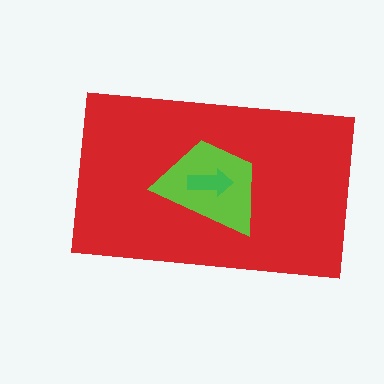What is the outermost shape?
The red rectangle.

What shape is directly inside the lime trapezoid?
The green arrow.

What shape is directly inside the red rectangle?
The lime trapezoid.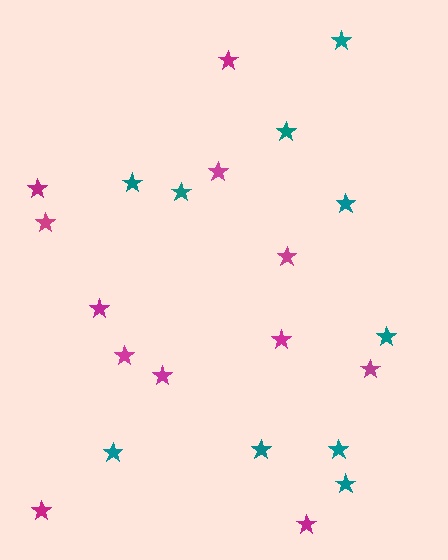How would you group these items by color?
There are 2 groups: one group of magenta stars (12) and one group of teal stars (10).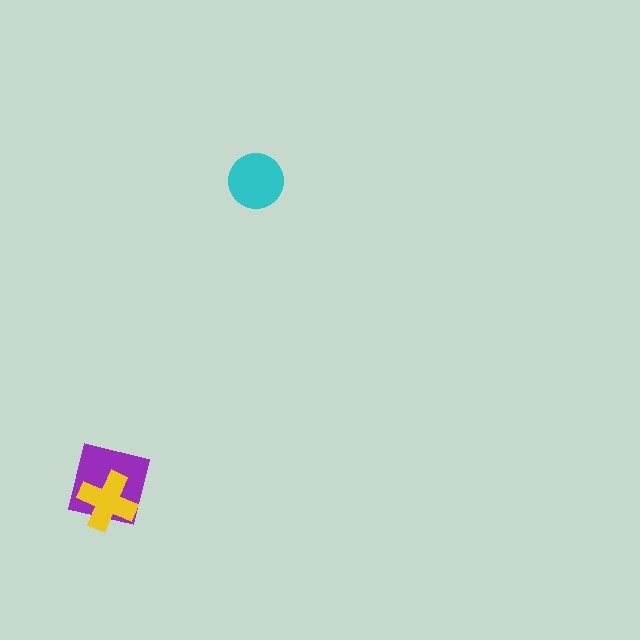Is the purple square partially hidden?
Yes, it is partially covered by another shape.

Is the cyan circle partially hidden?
No, no other shape covers it.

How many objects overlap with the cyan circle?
0 objects overlap with the cyan circle.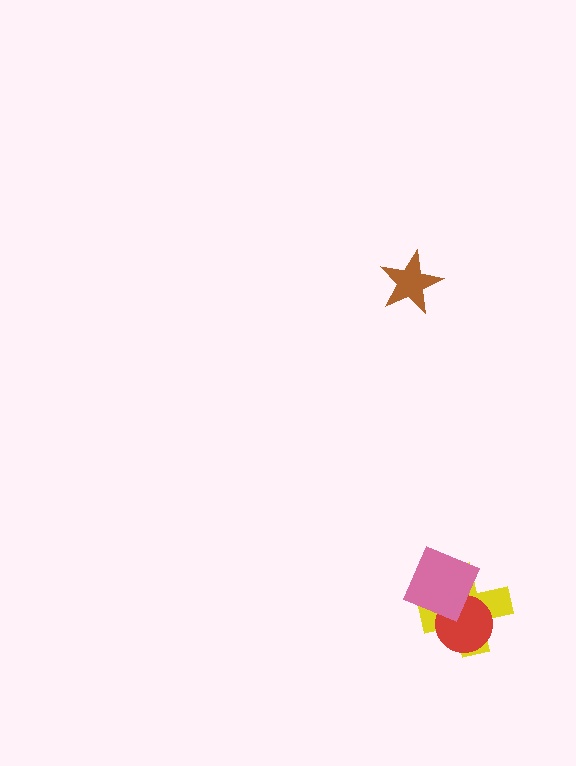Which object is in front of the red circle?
The pink diamond is in front of the red circle.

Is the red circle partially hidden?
Yes, it is partially covered by another shape.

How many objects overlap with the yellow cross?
2 objects overlap with the yellow cross.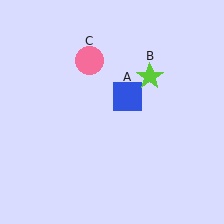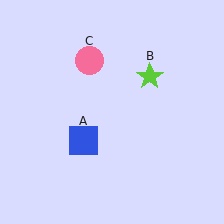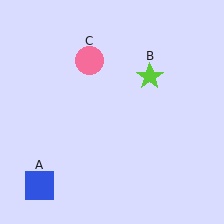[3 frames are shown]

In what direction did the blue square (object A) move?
The blue square (object A) moved down and to the left.